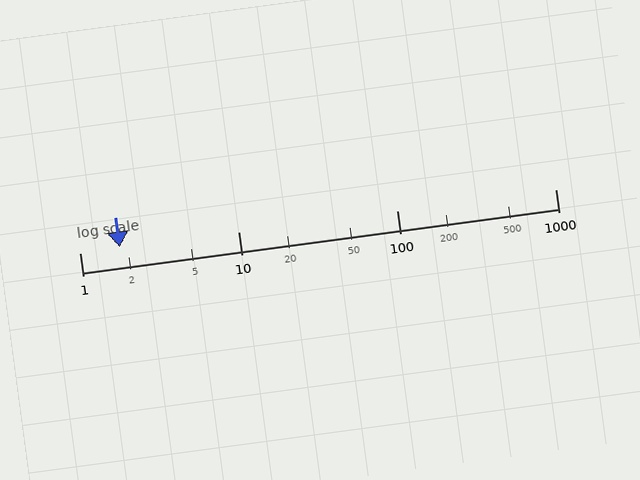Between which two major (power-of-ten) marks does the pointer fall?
The pointer is between 1 and 10.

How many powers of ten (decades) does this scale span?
The scale spans 3 decades, from 1 to 1000.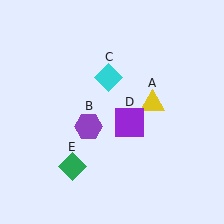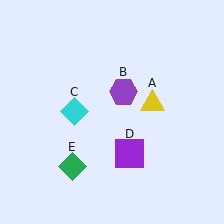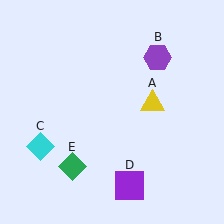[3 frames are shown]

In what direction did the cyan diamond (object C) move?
The cyan diamond (object C) moved down and to the left.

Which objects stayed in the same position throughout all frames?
Yellow triangle (object A) and green diamond (object E) remained stationary.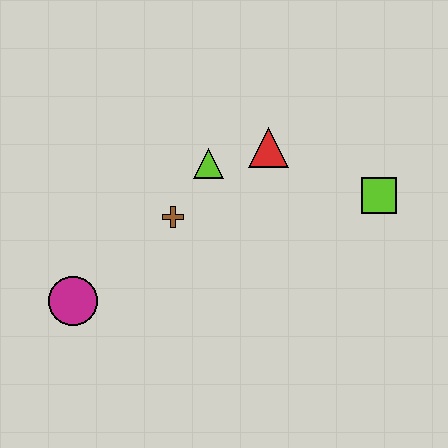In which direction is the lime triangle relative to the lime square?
The lime triangle is to the left of the lime square.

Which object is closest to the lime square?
The red triangle is closest to the lime square.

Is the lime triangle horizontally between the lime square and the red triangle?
No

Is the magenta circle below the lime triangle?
Yes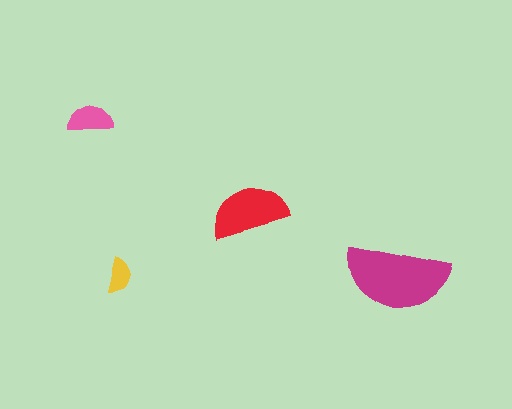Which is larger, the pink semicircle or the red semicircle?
The red one.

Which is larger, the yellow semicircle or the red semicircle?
The red one.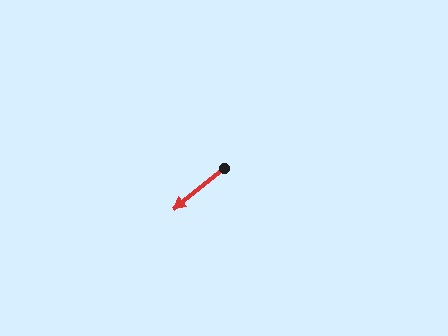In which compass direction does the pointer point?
Southwest.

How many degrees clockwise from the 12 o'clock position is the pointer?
Approximately 231 degrees.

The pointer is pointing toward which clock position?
Roughly 8 o'clock.